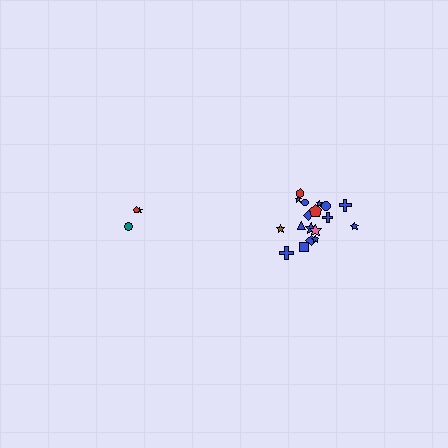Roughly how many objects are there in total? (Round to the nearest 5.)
Roughly 20 objects in total.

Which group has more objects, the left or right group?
The right group.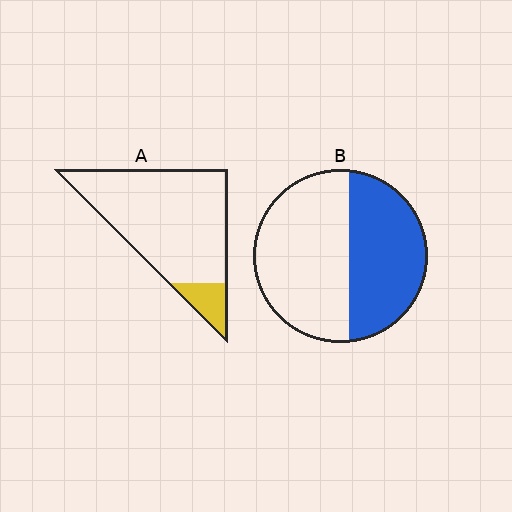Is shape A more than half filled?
No.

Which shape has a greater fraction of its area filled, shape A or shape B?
Shape B.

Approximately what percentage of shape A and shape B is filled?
A is approximately 10% and B is approximately 45%.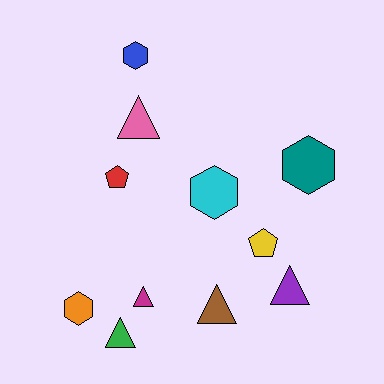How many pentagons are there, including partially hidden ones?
There are 2 pentagons.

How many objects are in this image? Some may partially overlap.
There are 11 objects.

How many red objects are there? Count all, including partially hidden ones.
There is 1 red object.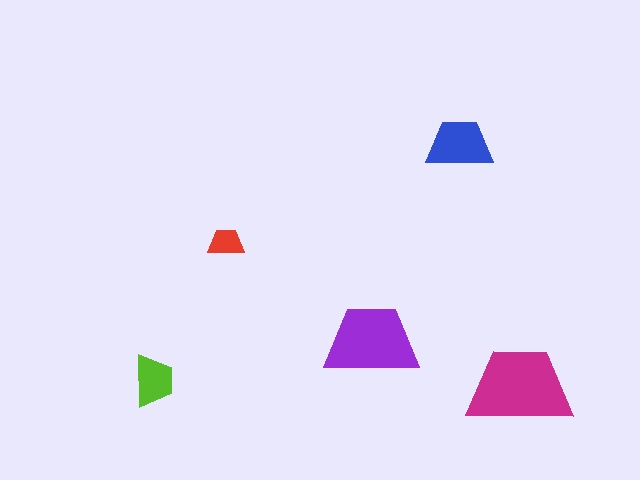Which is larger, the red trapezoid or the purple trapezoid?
The purple one.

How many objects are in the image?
There are 5 objects in the image.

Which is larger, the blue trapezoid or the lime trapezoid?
The blue one.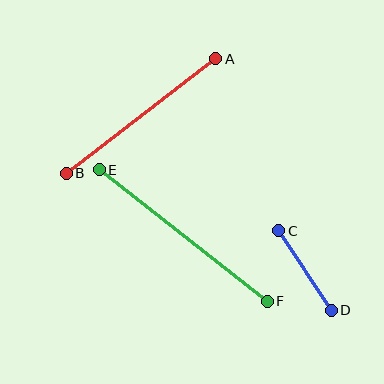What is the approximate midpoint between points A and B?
The midpoint is at approximately (141, 116) pixels.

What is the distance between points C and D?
The distance is approximately 95 pixels.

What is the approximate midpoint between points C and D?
The midpoint is at approximately (305, 270) pixels.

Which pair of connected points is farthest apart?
Points E and F are farthest apart.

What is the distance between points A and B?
The distance is approximately 188 pixels.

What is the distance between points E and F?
The distance is approximately 213 pixels.